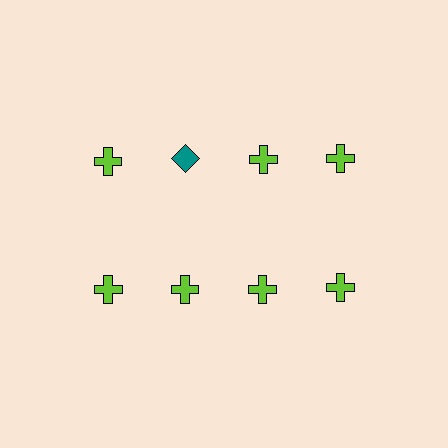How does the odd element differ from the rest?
It differs in both color (teal instead of lime) and shape (diamond instead of cross).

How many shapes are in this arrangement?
There are 8 shapes arranged in a grid pattern.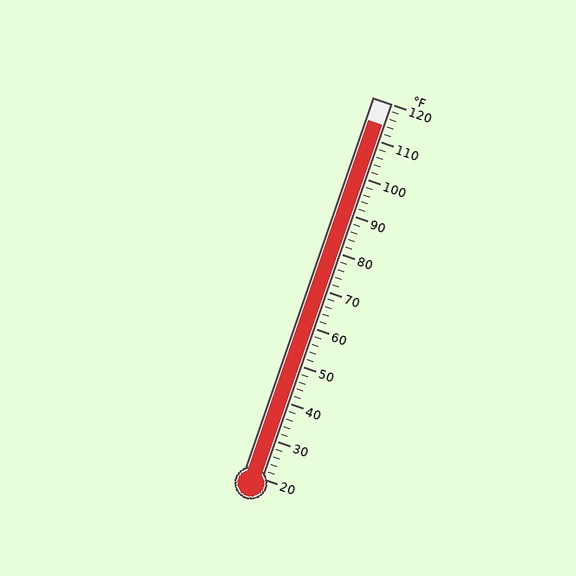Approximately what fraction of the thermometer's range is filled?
The thermometer is filled to approximately 95% of its range.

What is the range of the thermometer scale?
The thermometer scale ranges from 20°F to 120°F.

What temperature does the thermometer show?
The thermometer shows approximately 114°F.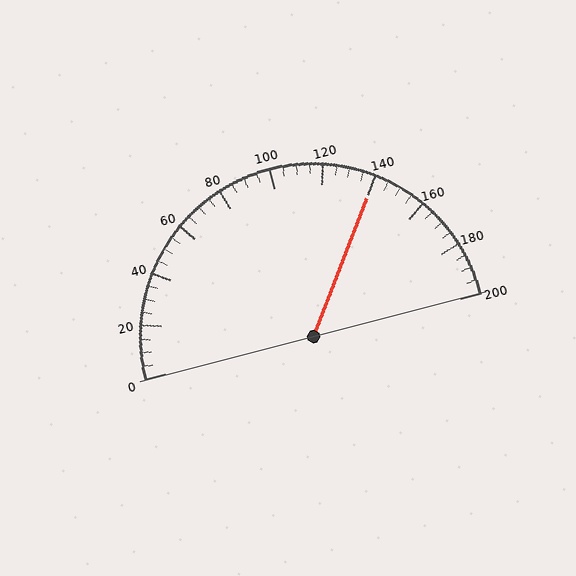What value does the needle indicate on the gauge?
The needle indicates approximately 140.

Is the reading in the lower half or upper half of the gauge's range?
The reading is in the upper half of the range (0 to 200).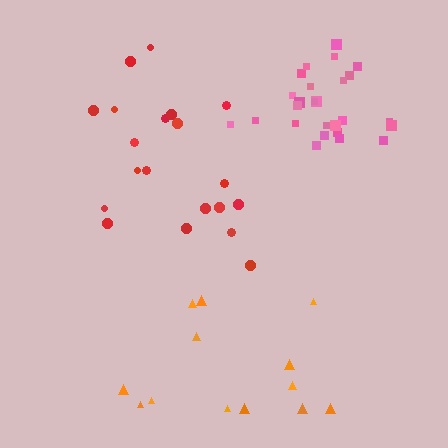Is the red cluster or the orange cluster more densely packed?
Red.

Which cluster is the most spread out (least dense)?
Orange.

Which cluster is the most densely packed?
Pink.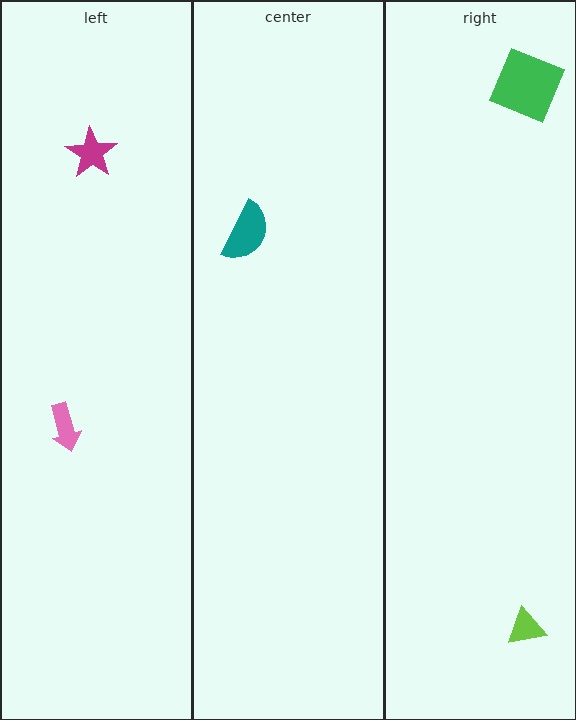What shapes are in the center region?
The teal semicircle.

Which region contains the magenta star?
The left region.